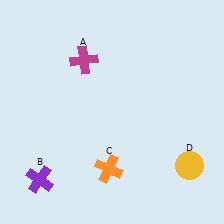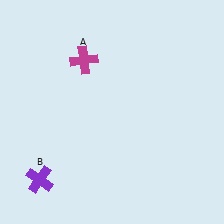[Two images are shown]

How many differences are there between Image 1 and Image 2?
There are 2 differences between the two images.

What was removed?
The yellow circle (D), the orange cross (C) were removed in Image 2.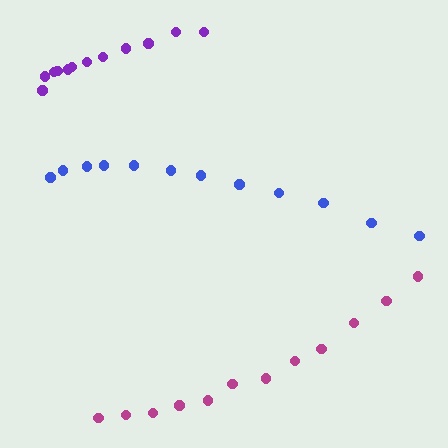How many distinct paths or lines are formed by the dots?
There are 3 distinct paths.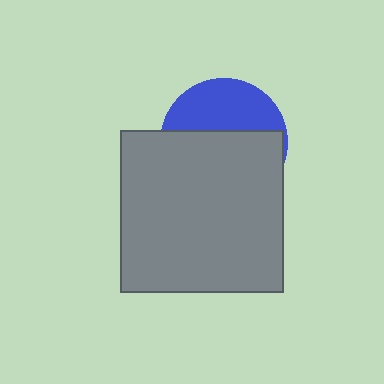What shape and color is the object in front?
The object in front is a gray square.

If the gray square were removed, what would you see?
You would see the complete blue circle.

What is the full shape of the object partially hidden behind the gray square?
The partially hidden object is a blue circle.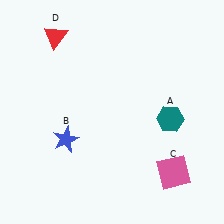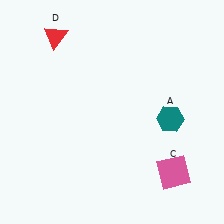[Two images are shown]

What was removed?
The blue star (B) was removed in Image 2.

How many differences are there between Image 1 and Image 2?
There is 1 difference between the two images.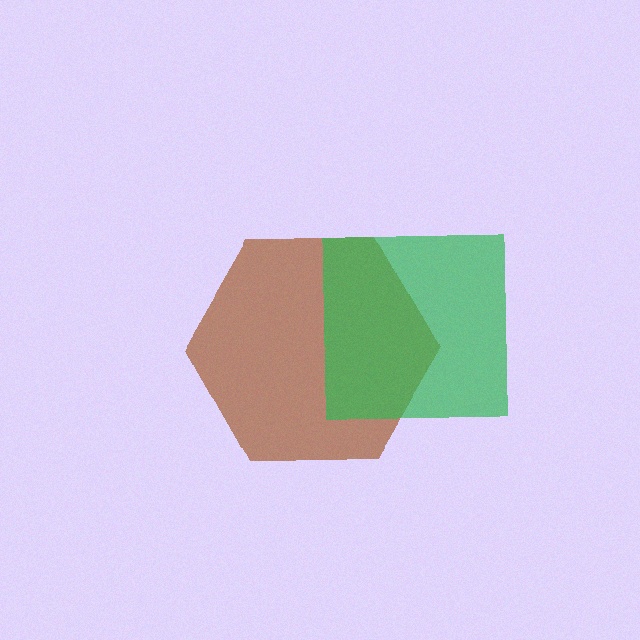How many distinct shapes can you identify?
There are 2 distinct shapes: a brown hexagon, a green square.